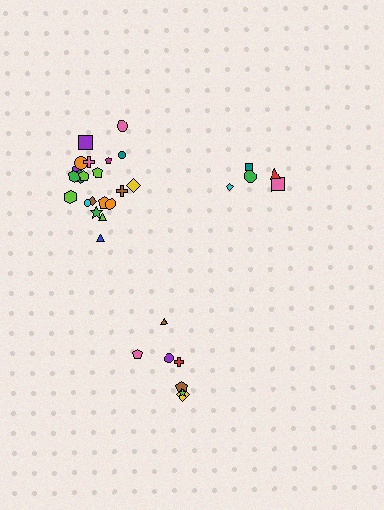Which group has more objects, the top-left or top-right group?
The top-left group.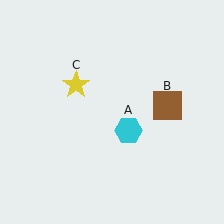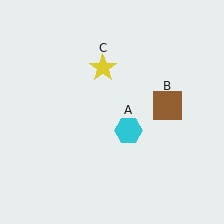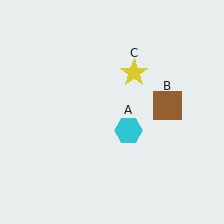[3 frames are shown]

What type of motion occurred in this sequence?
The yellow star (object C) rotated clockwise around the center of the scene.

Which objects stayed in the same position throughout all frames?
Cyan hexagon (object A) and brown square (object B) remained stationary.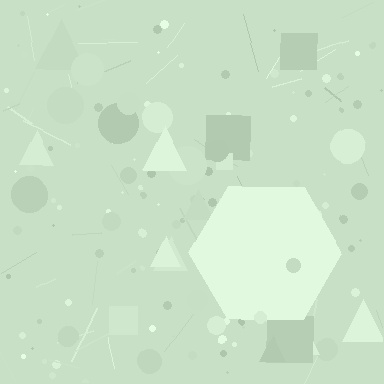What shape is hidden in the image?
A hexagon is hidden in the image.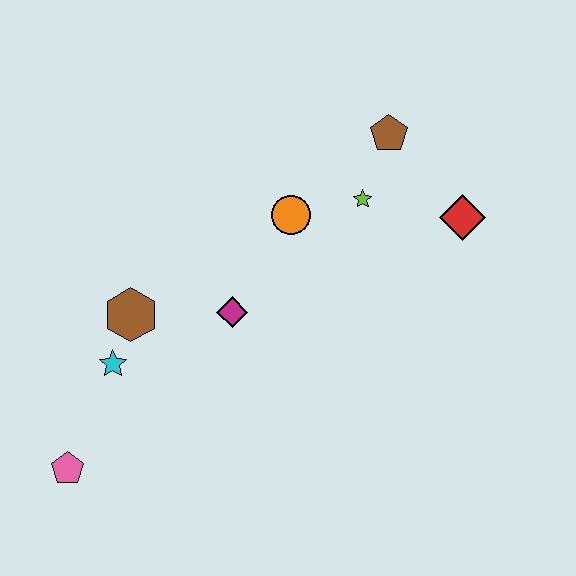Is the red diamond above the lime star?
No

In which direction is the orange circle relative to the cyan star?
The orange circle is to the right of the cyan star.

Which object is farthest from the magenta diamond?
The red diamond is farthest from the magenta diamond.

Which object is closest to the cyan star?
The brown hexagon is closest to the cyan star.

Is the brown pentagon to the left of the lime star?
No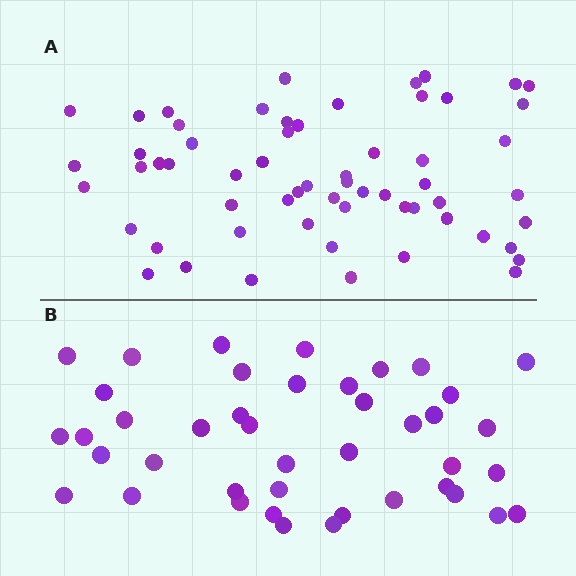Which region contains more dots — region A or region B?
Region A (the top region) has more dots.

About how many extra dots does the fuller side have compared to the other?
Region A has approximately 20 more dots than region B.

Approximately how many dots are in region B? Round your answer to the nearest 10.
About 40 dots. (The exact count is 42, which rounds to 40.)